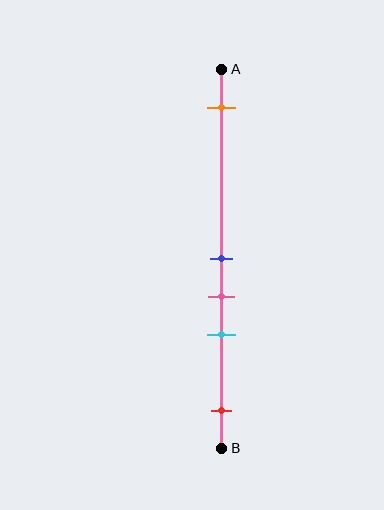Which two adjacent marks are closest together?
The blue and pink marks are the closest adjacent pair.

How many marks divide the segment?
There are 5 marks dividing the segment.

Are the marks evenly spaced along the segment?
No, the marks are not evenly spaced.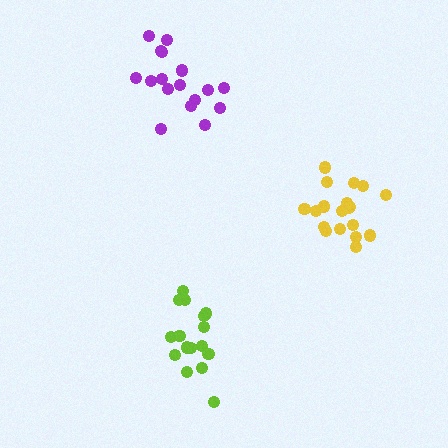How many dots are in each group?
Group 1: 19 dots, Group 2: 17 dots, Group 3: 17 dots (53 total).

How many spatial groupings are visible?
There are 3 spatial groupings.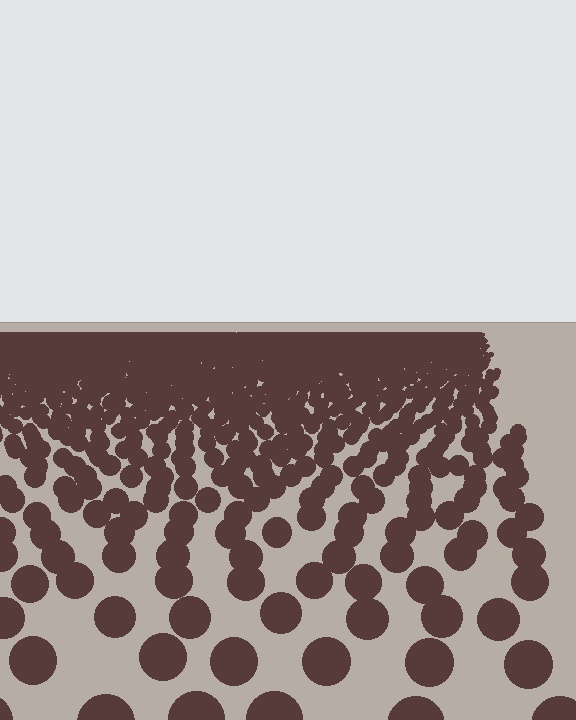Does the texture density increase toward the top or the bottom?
Density increases toward the top.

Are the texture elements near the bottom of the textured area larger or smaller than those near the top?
Larger. Near the bottom, elements are closer to the viewer and appear at a bigger on-screen size.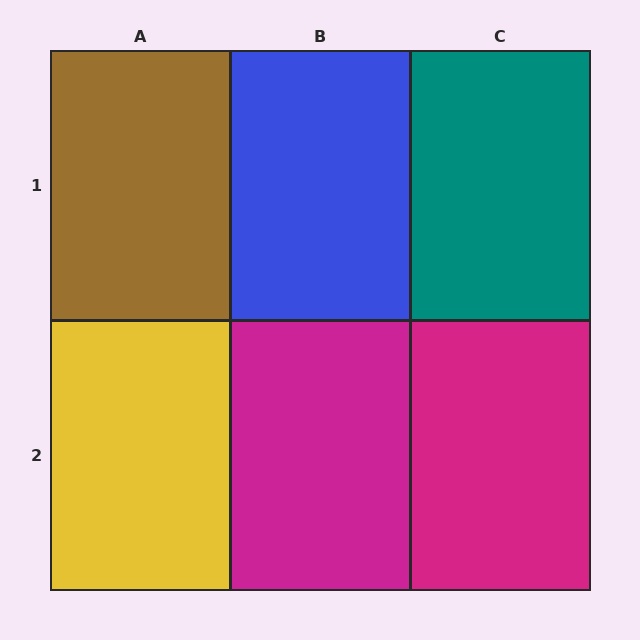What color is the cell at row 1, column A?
Brown.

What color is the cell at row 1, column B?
Blue.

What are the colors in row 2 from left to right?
Yellow, magenta, magenta.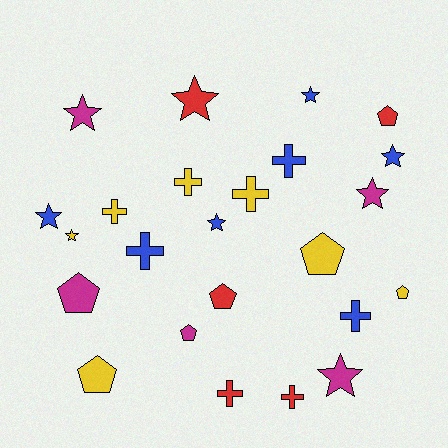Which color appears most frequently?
Blue, with 7 objects.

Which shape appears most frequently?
Star, with 9 objects.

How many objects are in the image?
There are 24 objects.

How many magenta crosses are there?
There are no magenta crosses.